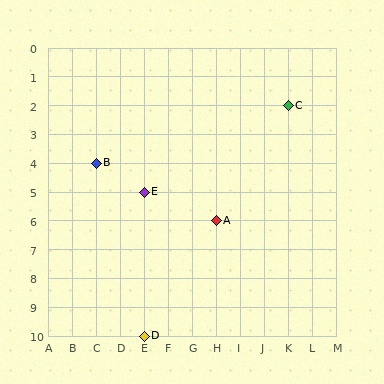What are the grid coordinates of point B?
Point B is at grid coordinates (C, 4).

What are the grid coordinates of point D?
Point D is at grid coordinates (E, 10).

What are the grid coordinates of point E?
Point E is at grid coordinates (E, 5).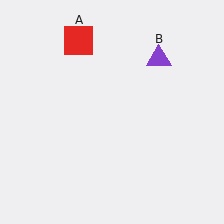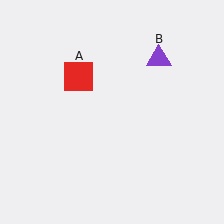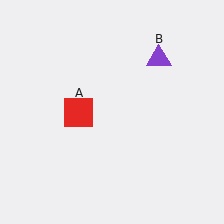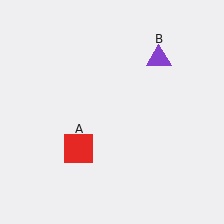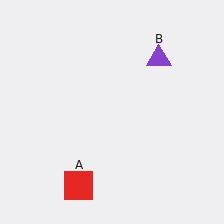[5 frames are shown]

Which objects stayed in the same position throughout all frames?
Purple triangle (object B) remained stationary.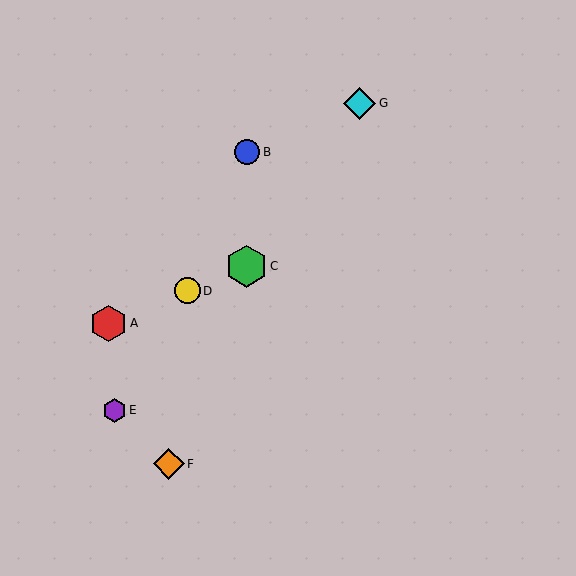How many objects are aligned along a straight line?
3 objects (A, C, D) are aligned along a straight line.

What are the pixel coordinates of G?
Object G is at (359, 103).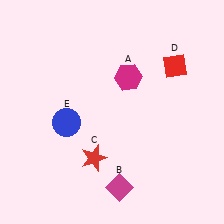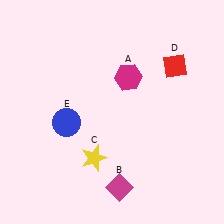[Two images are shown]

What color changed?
The star (C) changed from red in Image 1 to yellow in Image 2.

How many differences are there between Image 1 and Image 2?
There is 1 difference between the two images.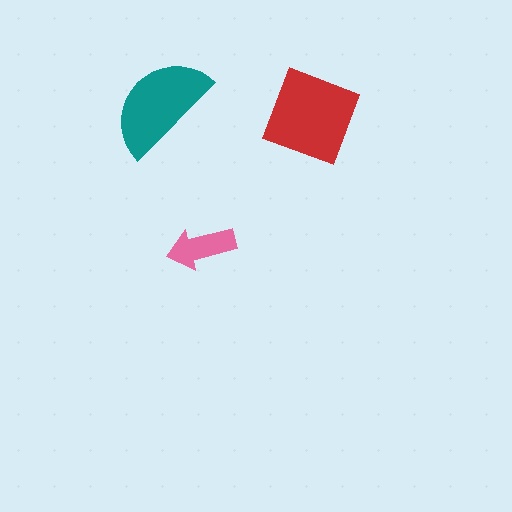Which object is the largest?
The red diamond.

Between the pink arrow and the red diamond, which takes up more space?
The red diamond.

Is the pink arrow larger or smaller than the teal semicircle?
Smaller.